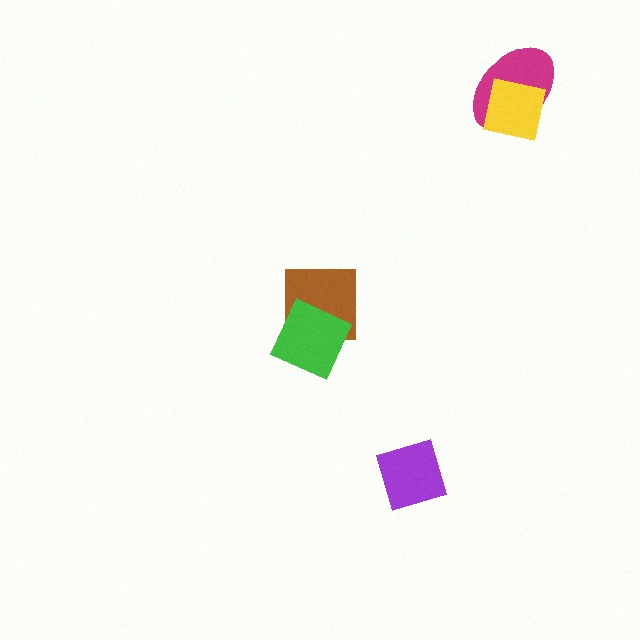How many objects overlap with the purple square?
0 objects overlap with the purple square.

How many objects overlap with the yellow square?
1 object overlaps with the yellow square.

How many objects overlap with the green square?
1 object overlaps with the green square.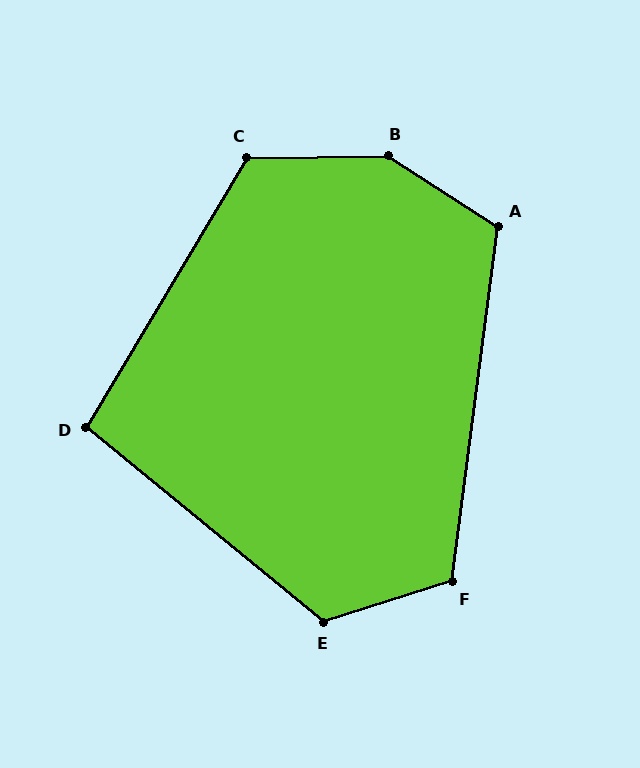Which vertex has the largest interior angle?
B, at approximately 147 degrees.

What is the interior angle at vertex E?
Approximately 123 degrees (obtuse).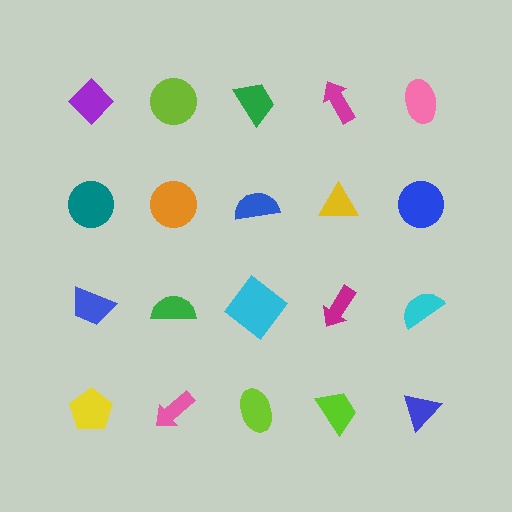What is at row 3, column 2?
A green semicircle.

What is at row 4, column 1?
A yellow pentagon.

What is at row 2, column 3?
A blue semicircle.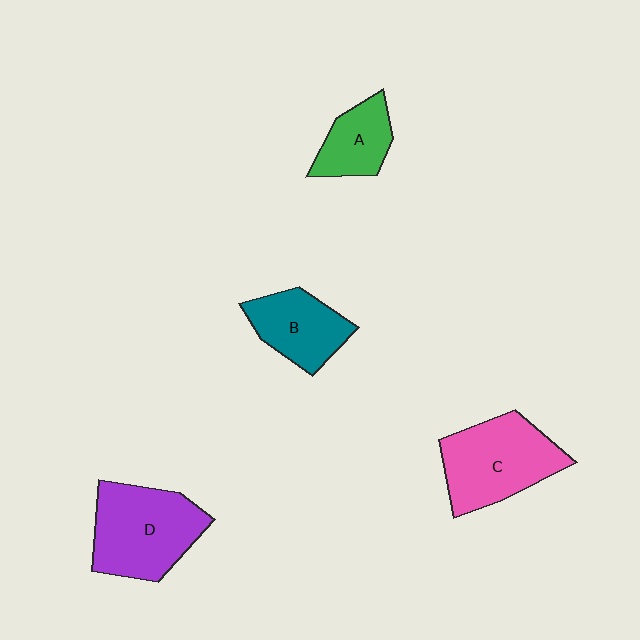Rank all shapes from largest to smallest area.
From largest to smallest: D (purple), C (pink), B (teal), A (green).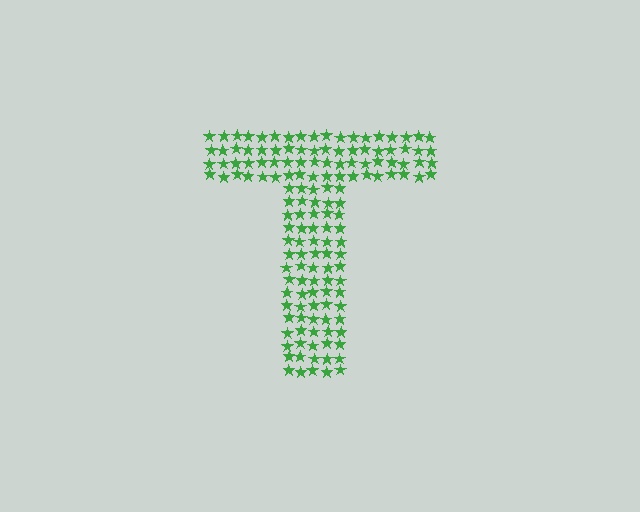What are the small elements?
The small elements are stars.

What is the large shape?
The large shape is the letter T.